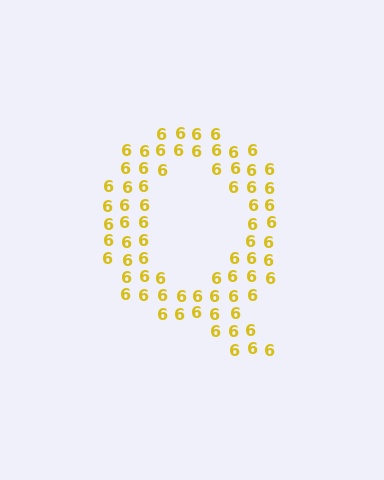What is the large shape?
The large shape is the letter Q.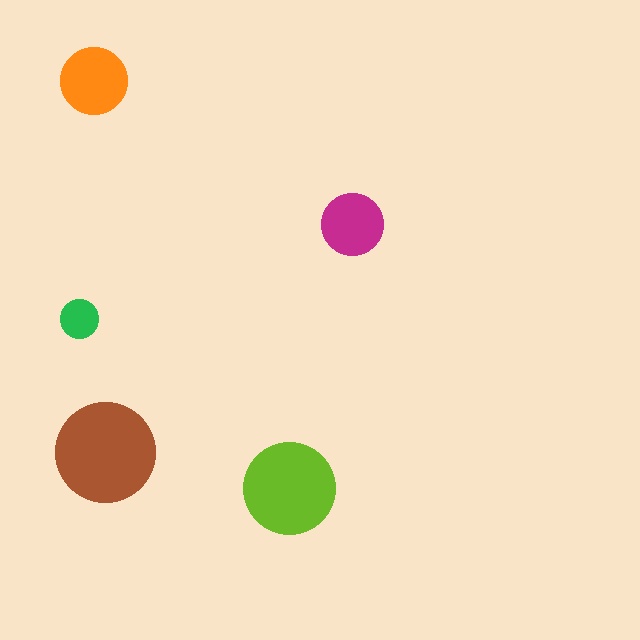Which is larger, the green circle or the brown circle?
The brown one.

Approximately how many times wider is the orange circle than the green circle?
About 1.5 times wider.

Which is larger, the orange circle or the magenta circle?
The orange one.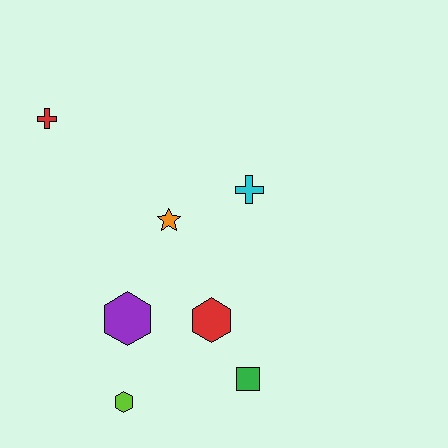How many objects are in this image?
There are 7 objects.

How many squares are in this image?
There is 1 square.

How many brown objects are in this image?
There are no brown objects.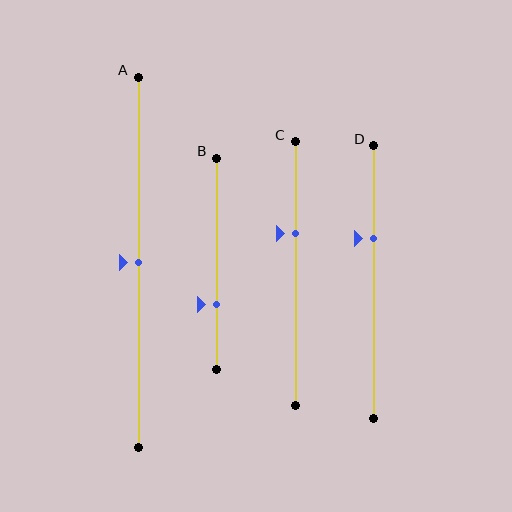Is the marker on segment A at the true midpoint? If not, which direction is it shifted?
Yes, the marker on segment A is at the true midpoint.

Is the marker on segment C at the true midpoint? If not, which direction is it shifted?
No, the marker on segment C is shifted upward by about 15% of the segment length.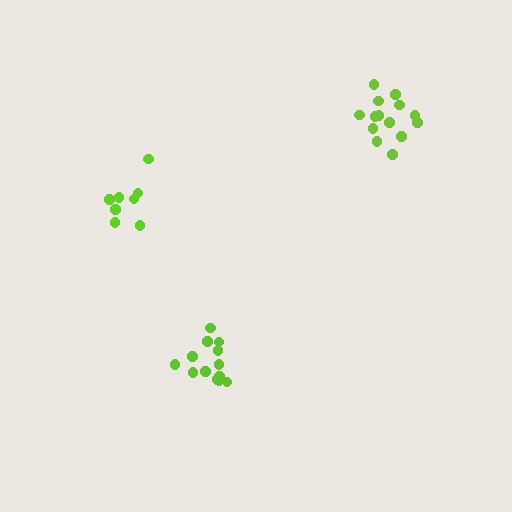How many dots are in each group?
Group 1: 8 dots, Group 2: 14 dots, Group 3: 13 dots (35 total).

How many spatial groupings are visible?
There are 3 spatial groupings.